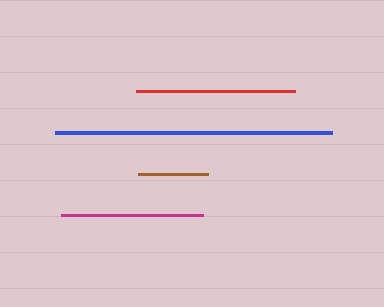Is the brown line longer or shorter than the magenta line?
The magenta line is longer than the brown line.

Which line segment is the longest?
The blue line is the longest at approximately 277 pixels.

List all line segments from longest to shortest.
From longest to shortest: blue, red, magenta, brown.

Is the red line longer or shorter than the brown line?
The red line is longer than the brown line.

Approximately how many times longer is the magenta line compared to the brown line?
The magenta line is approximately 2.0 times the length of the brown line.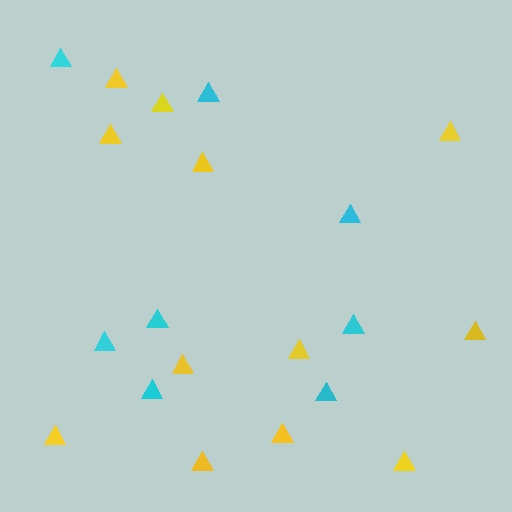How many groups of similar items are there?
There are 2 groups: one group of yellow triangles (12) and one group of cyan triangles (8).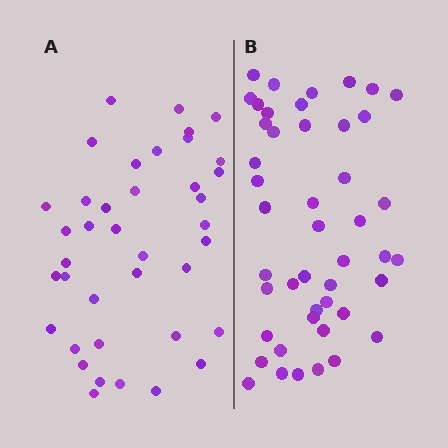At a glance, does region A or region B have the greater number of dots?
Region B (the right region) has more dots.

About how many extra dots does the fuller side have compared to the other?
Region B has roughly 8 or so more dots than region A.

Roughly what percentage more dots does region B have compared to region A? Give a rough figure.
About 20% more.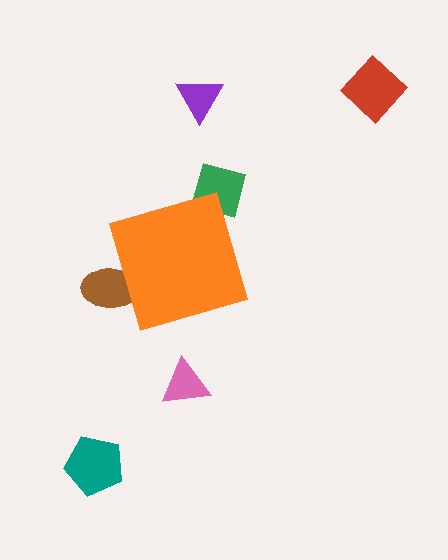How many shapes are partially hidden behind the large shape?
2 shapes are partially hidden.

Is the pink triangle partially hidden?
No, the pink triangle is fully visible.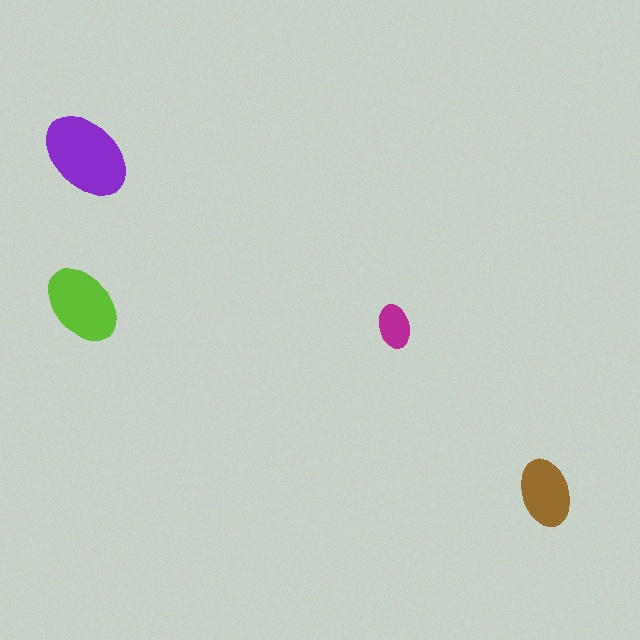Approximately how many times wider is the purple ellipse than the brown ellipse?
About 1.5 times wider.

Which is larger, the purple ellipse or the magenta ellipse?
The purple one.